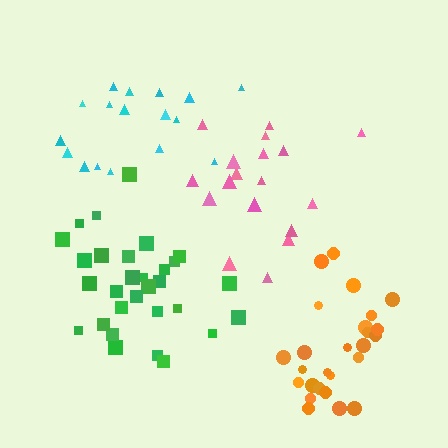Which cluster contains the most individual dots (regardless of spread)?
Green (30).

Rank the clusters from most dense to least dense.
orange, green, cyan, pink.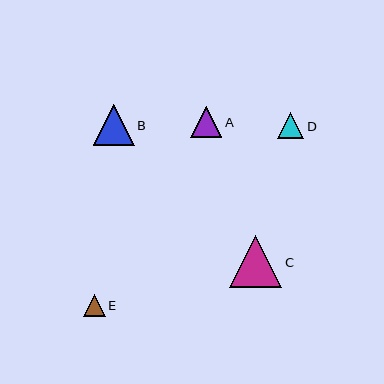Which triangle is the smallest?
Triangle E is the smallest with a size of approximately 22 pixels.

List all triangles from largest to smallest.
From largest to smallest: C, B, A, D, E.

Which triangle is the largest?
Triangle C is the largest with a size of approximately 52 pixels.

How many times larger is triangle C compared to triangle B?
Triangle C is approximately 1.3 times the size of triangle B.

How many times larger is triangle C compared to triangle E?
Triangle C is approximately 2.3 times the size of triangle E.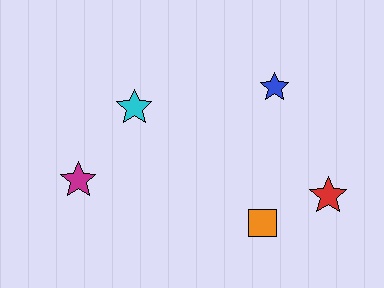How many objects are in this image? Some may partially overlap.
There are 5 objects.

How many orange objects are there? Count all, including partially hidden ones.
There is 1 orange object.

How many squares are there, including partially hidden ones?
There is 1 square.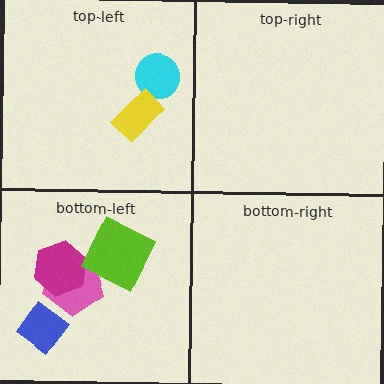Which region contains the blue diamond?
The bottom-left region.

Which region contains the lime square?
The bottom-left region.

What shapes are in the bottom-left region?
The pink pentagon, the blue diamond, the magenta hexagon, the lime square.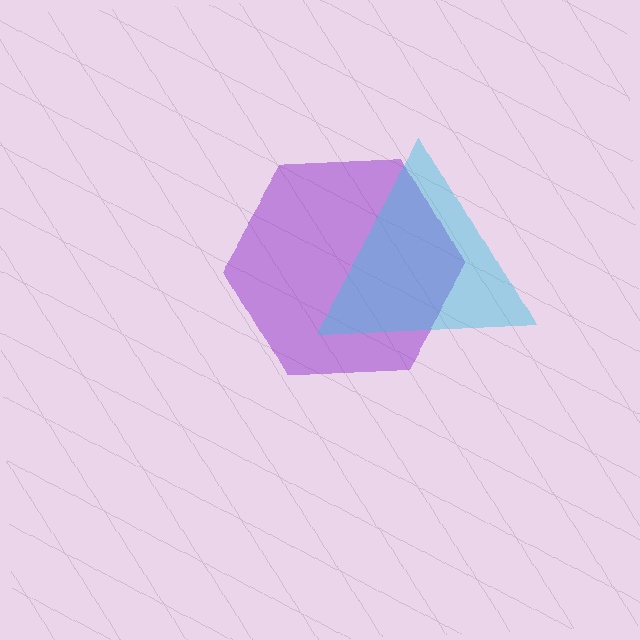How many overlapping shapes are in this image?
There are 2 overlapping shapes in the image.